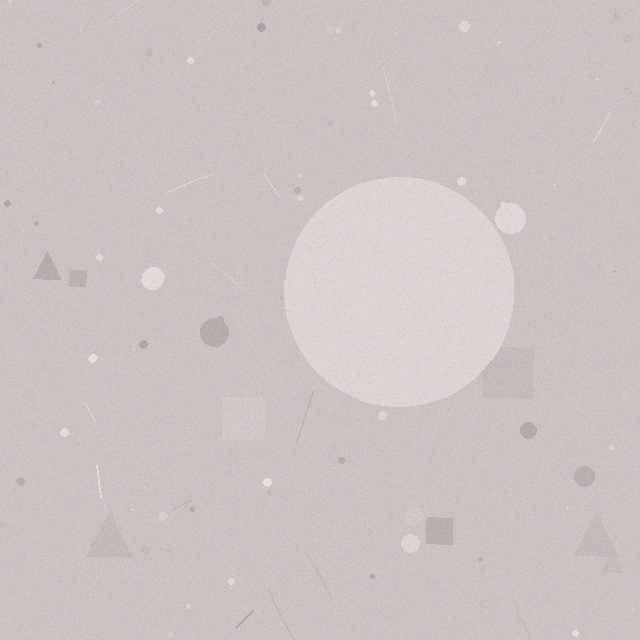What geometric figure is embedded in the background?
A circle is embedded in the background.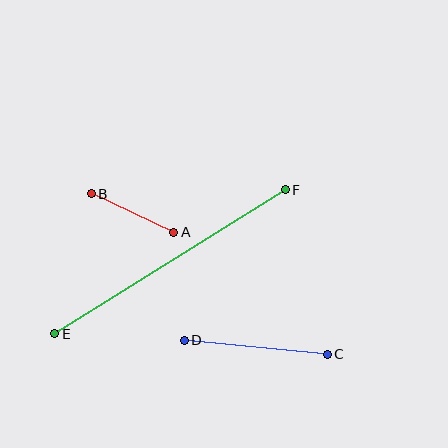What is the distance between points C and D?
The distance is approximately 143 pixels.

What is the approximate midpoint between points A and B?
The midpoint is at approximately (132, 213) pixels.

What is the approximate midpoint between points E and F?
The midpoint is at approximately (170, 262) pixels.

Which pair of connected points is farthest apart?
Points E and F are farthest apart.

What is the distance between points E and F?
The distance is approximately 272 pixels.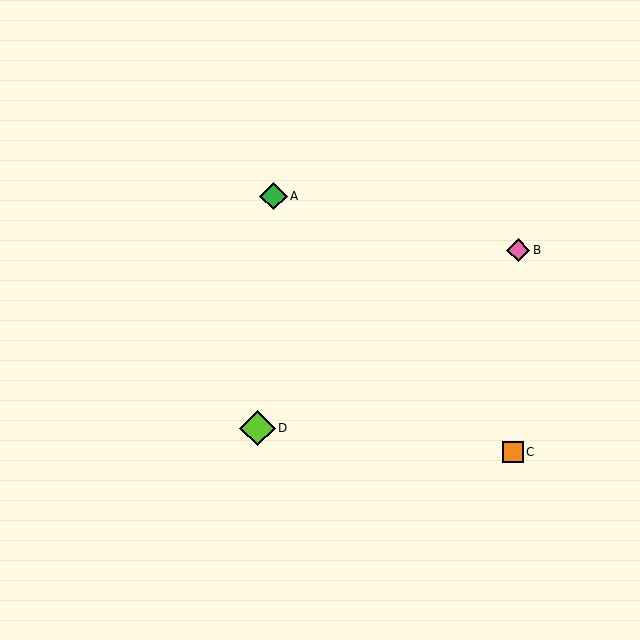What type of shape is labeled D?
Shape D is a lime diamond.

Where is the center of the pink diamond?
The center of the pink diamond is at (518, 250).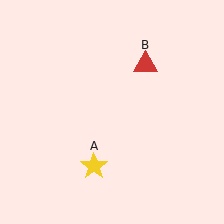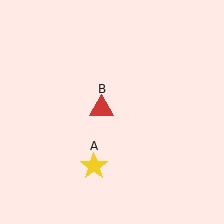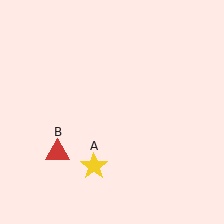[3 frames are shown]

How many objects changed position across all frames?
1 object changed position: red triangle (object B).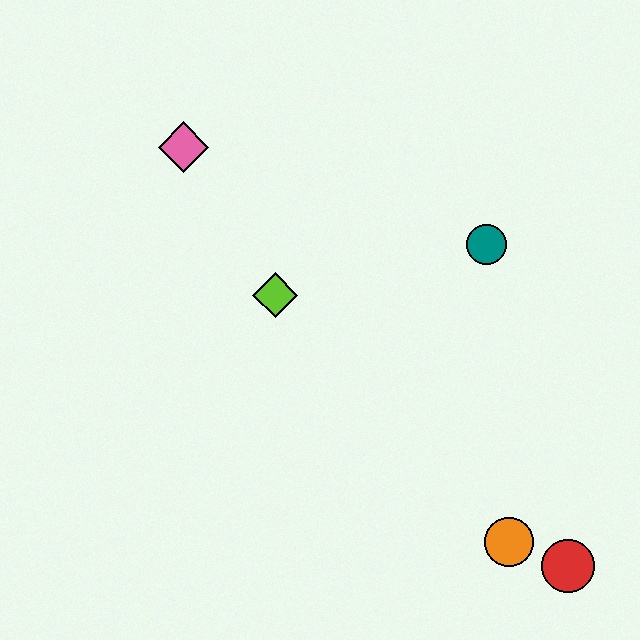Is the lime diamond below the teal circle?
Yes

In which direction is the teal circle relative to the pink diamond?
The teal circle is to the right of the pink diamond.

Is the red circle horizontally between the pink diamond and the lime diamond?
No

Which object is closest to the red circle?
The orange circle is closest to the red circle.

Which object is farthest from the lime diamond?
The red circle is farthest from the lime diamond.